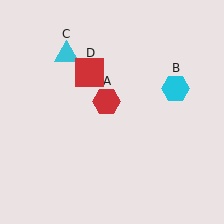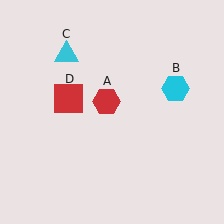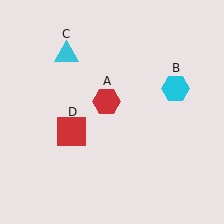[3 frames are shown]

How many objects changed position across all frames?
1 object changed position: red square (object D).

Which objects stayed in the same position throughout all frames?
Red hexagon (object A) and cyan hexagon (object B) and cyan triangle (object C) remained stationary.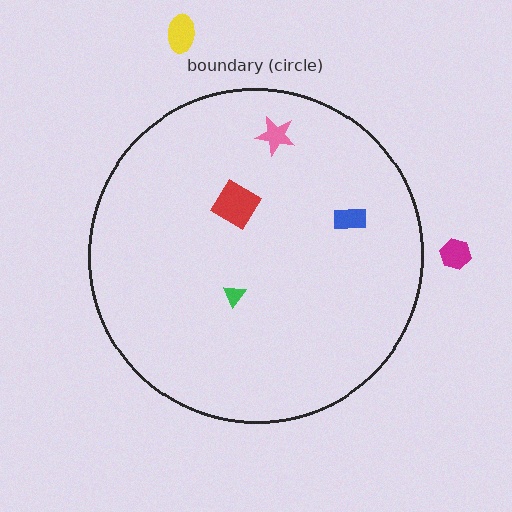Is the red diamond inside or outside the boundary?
Inside.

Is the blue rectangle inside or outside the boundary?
Inside.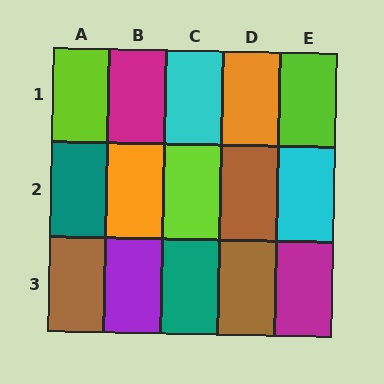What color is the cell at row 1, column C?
Cyan.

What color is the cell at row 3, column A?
Brown.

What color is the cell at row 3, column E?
Magenta.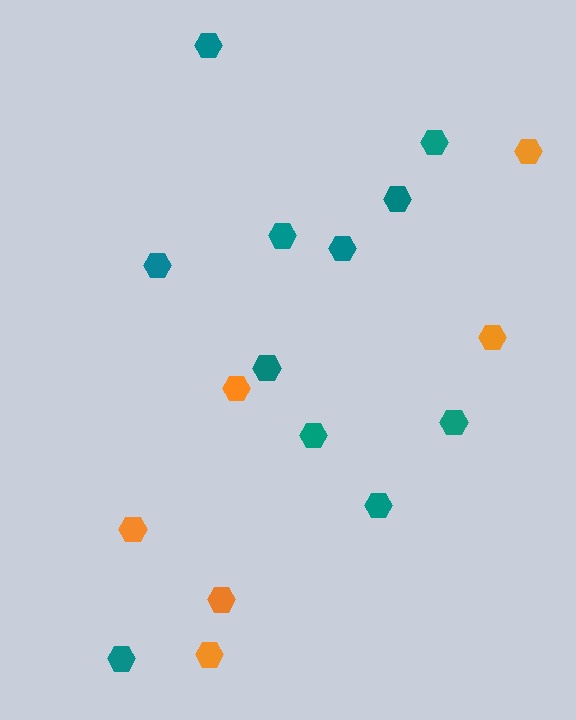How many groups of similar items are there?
There are 2 groups: one group of teal hexagons (11) and one group of orange hexagons (6).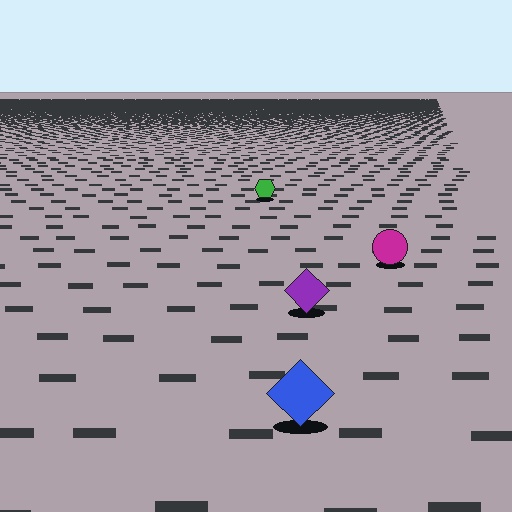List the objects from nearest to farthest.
From nearest to farthest: the blue diamond, the purple diamond, the magenta circle, the green hexagon.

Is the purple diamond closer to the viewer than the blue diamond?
No. The blue diamond is closer — you can tell from the texture gradient: the ground texture is coarser near it.